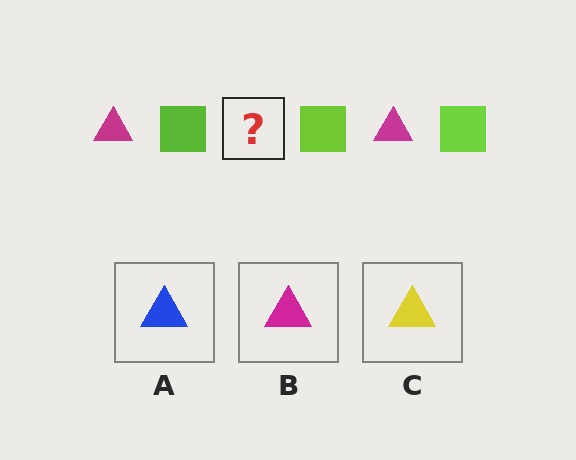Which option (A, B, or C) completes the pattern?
B.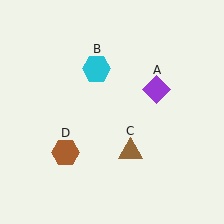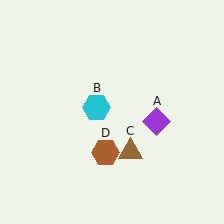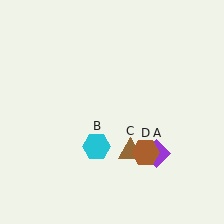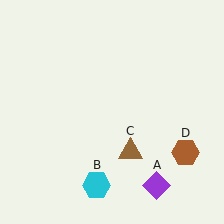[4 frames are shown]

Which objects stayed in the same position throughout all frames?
Brown triangle (object C) remained stationary.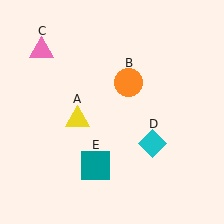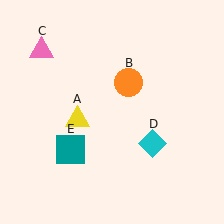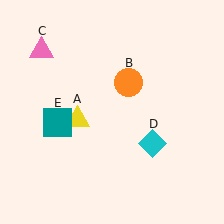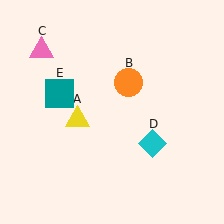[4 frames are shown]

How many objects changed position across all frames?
1 object changed position: teal square (object E).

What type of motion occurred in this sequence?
The teal square (object E) rotated clockwise around the center of the scene.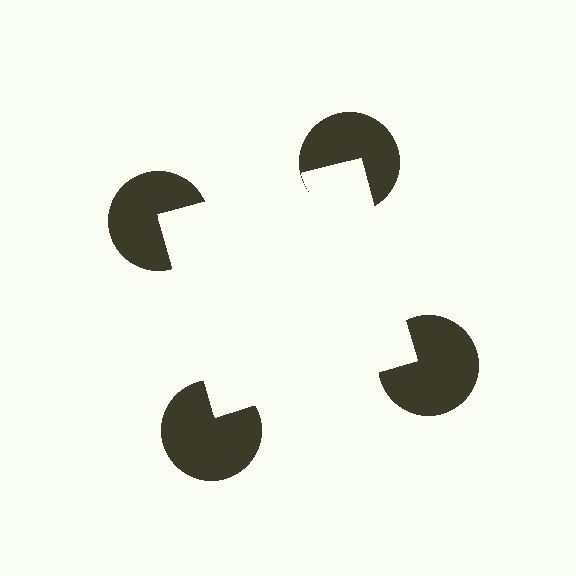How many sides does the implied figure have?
4 sides.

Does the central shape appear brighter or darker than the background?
It typically appears slightly brighter than the background, even though no actual brightness change is drawn.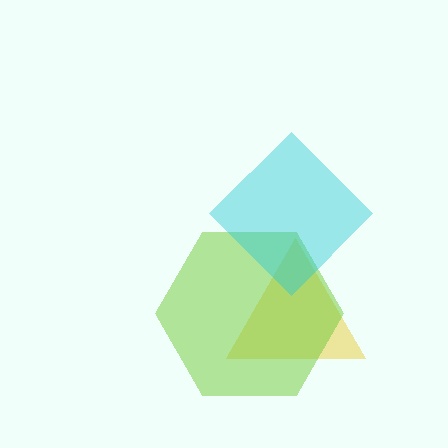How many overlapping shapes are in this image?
There are 3 overlapping shapes in the image.